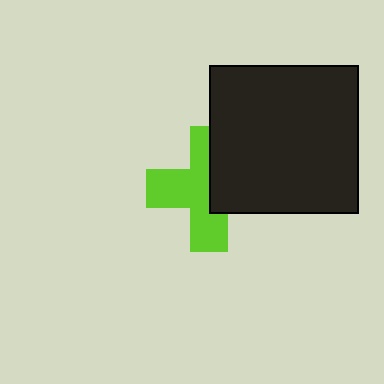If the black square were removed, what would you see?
You would see the complete lime cross.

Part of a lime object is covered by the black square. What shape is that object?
It is a cross.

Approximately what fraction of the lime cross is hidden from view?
Roughly 40% of the lime cross is hidden behind the black square.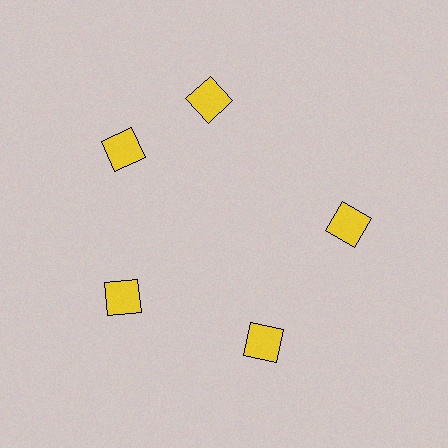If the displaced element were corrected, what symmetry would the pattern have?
It would have 5-fold rotational symmetry — the pattern would map onto itself every 72 degrees.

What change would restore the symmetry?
The symmetry would be restored by rotating it back into even spacing with its neighbors so that all 5 squares sit at equal angles and equal distance from the center.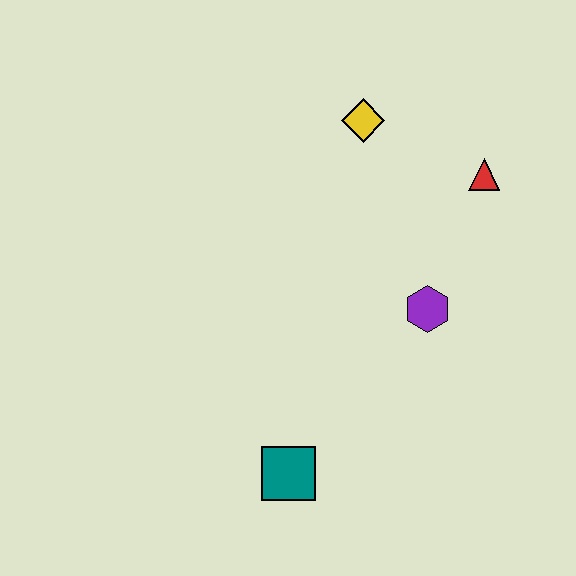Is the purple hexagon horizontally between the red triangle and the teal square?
Yes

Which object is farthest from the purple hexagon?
The teal square is farthest from the purple hexagon.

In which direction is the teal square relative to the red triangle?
The teal square is below the red triangle.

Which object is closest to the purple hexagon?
The red triangle is closest to the purple hexagon.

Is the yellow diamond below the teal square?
No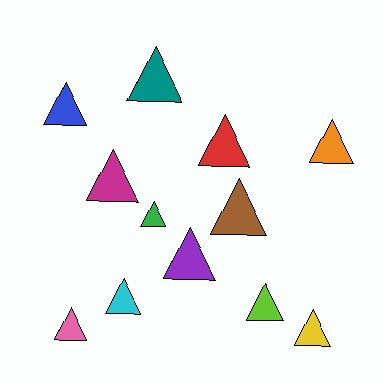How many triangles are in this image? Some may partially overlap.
There are 12 triangles.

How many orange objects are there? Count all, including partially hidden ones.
There is 1 orange object.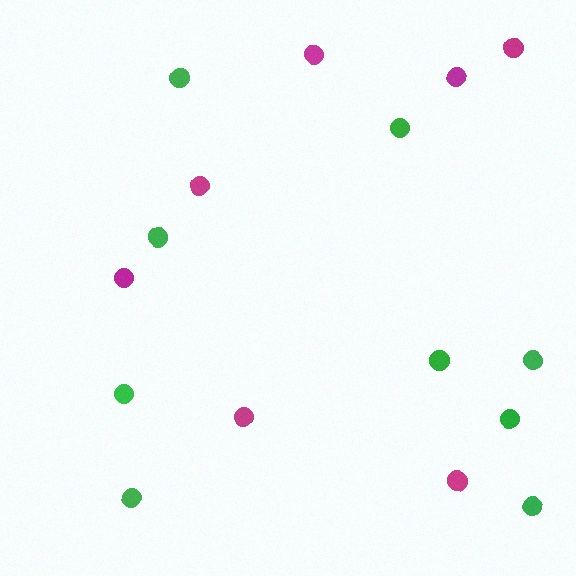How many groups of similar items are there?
There are 2 groups: one group of magenta circles (7) and one group of green circles (9).